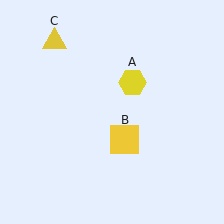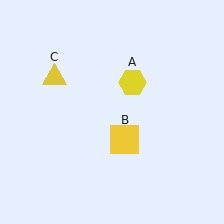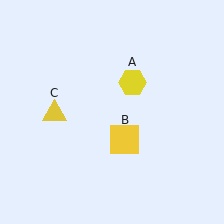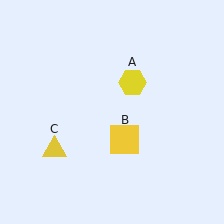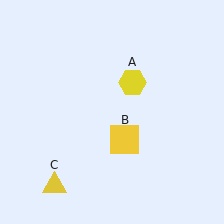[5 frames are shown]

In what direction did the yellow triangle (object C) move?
The yellow triangle (object C) moved down.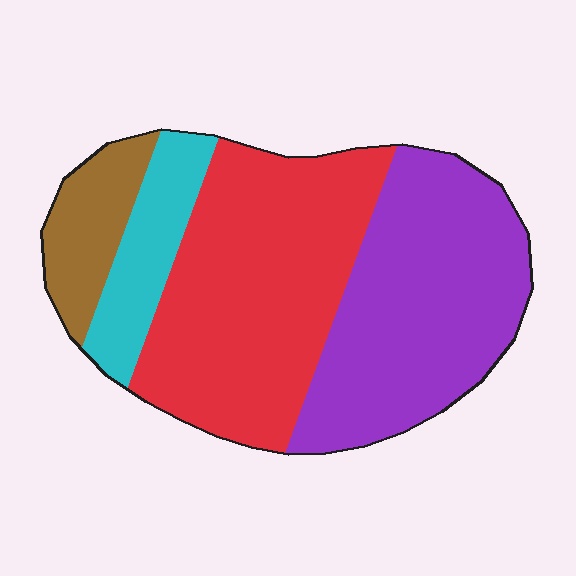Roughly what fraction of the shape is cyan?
Cyan takes up about one eighth (1/8) of the shape.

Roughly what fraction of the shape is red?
Red takes up about two fifths (2/5) of the shape.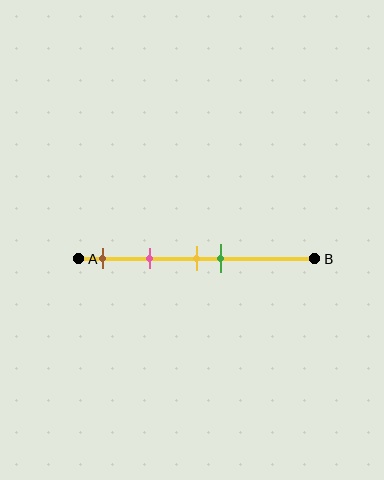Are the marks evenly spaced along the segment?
No, the marks are not evenly spaced.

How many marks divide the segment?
There are 4 marks dividing the segment.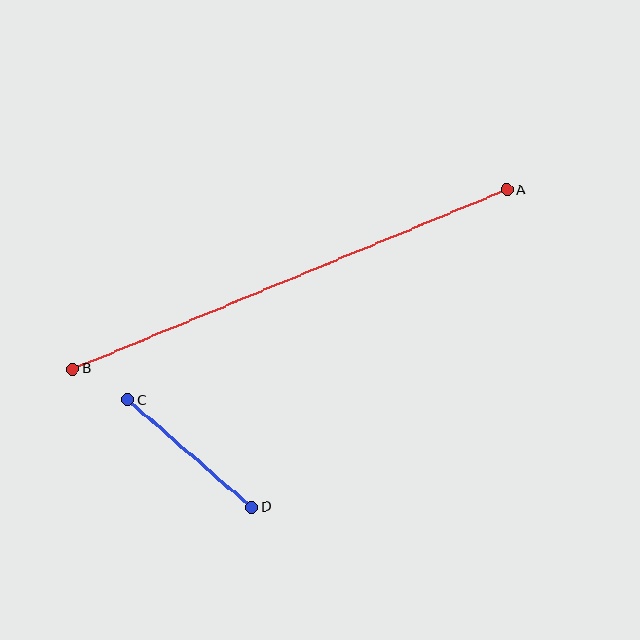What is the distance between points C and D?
The distance is approximately 164 pixels.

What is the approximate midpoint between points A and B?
The midpoint is at approximately (290, 279) pixels.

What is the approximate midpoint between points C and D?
The midpoint is at approximately (190, 454) pixels.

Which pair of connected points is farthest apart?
Points A and B are farthest apart.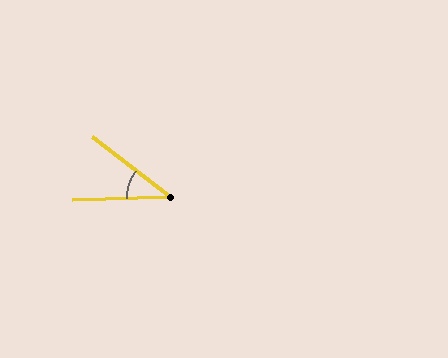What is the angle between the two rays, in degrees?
Approximately 39 degrees.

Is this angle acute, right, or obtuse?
It is acute.